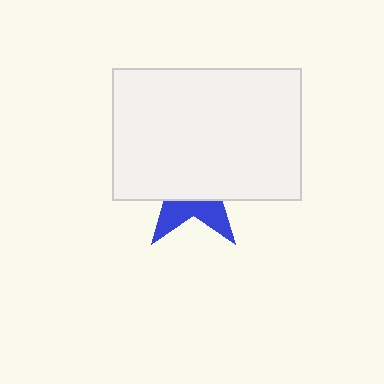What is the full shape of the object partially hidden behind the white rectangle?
The partially hidden object is a blue star.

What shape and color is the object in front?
The object in front is a white rectangle.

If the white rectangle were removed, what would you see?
You would see the complete blue star.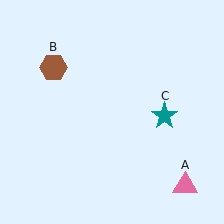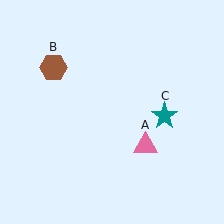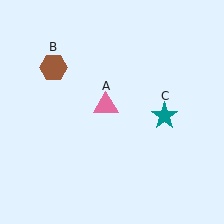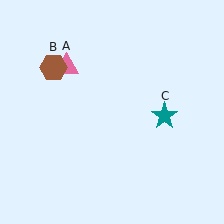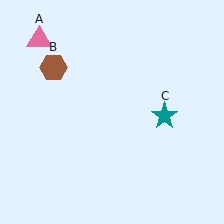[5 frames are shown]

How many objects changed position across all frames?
1 object changed position: pink triangle (object A).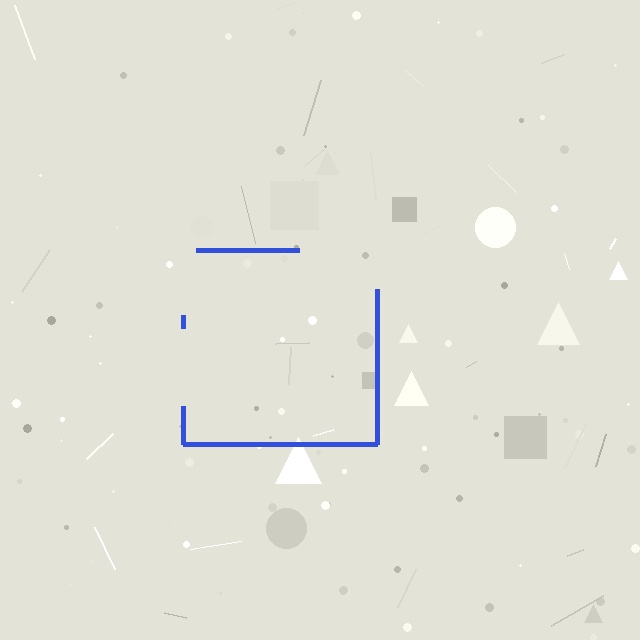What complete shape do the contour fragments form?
The contour fragments form a square.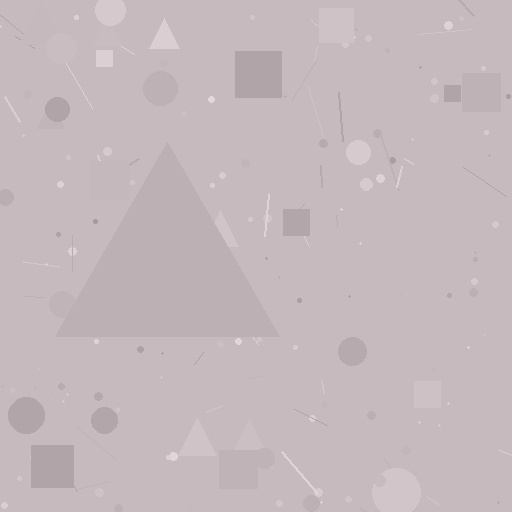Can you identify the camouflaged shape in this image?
The camouflaged shape is a triangle.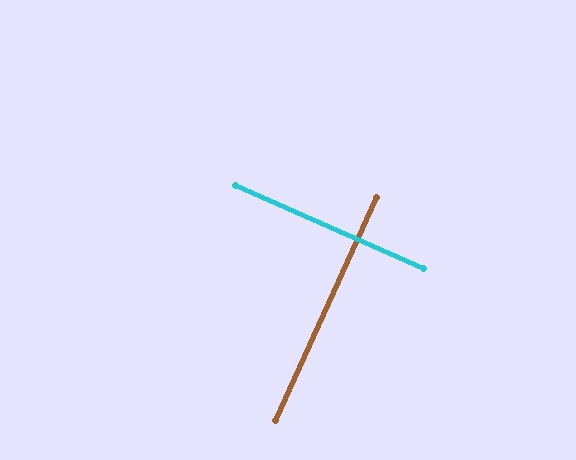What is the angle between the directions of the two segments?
Approximately 90 degrees.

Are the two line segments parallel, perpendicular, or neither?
Perpendicular — they meet at approximately 90°.